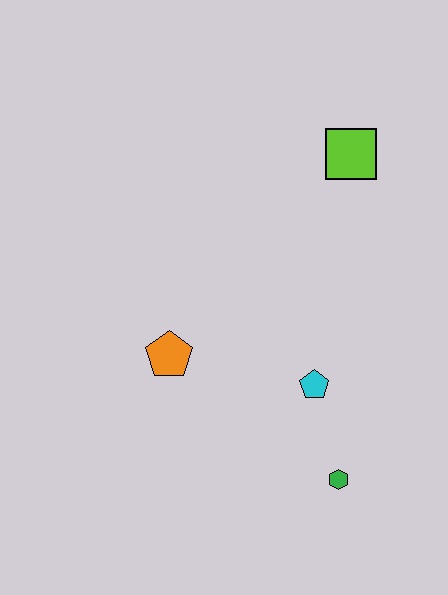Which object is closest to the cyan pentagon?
The green hexagon is closest to the cyan pentagon.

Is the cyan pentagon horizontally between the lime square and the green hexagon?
No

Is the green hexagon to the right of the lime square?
No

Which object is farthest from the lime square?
The green hexagon is farthest from the lime square.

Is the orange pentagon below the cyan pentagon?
No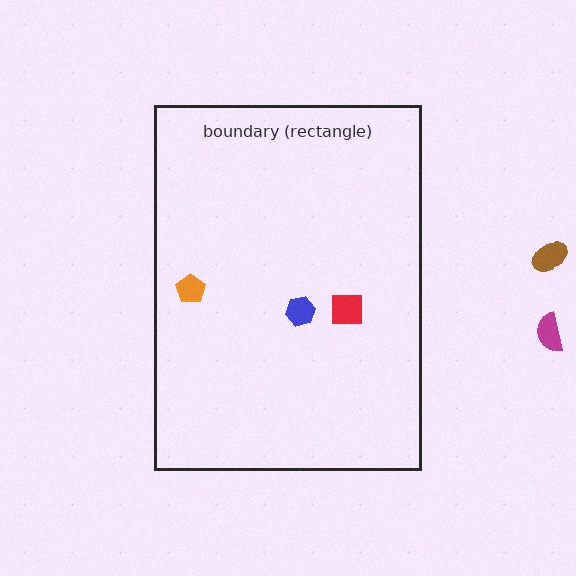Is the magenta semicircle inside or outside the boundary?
Outside.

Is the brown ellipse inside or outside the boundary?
Outside.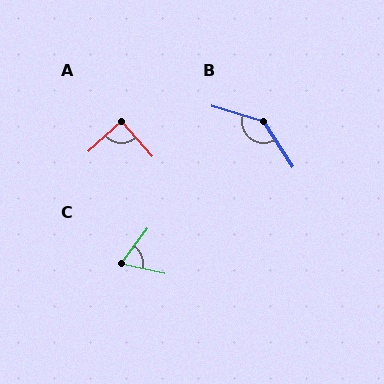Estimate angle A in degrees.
Approximately 89 degrees.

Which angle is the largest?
B, at approximately 140 degrees.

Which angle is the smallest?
C, at approximately 65 degrees.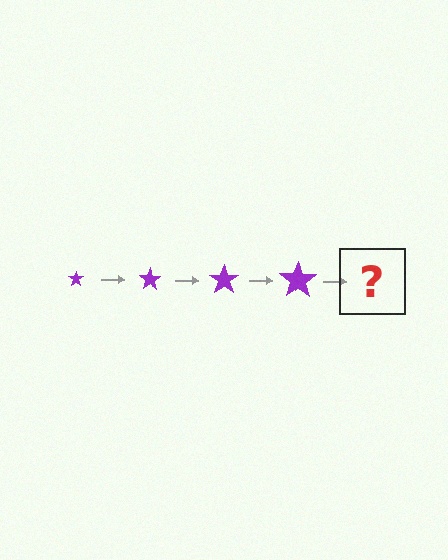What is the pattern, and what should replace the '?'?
The pattern is that the star gets progressively larger each step. The '?' should be a purple star, larger than the previous one.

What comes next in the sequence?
The next element should be a purple star, larger than the previous one.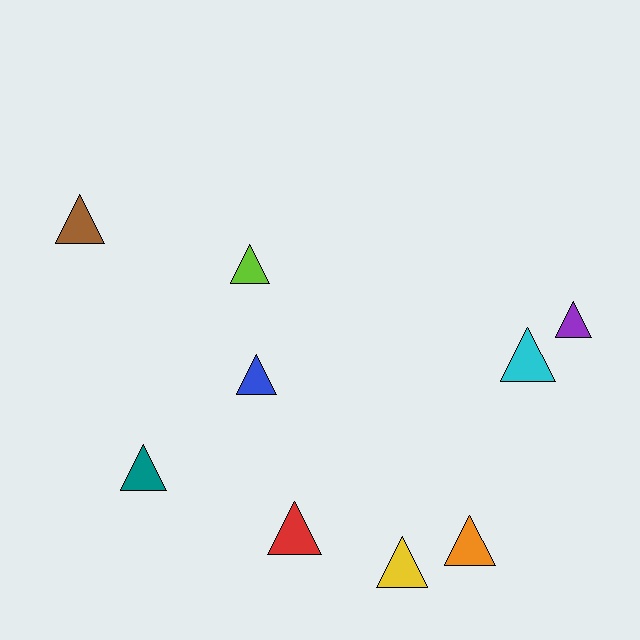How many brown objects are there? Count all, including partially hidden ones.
There is 1 brown object.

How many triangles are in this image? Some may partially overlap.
There are 9 triangles.